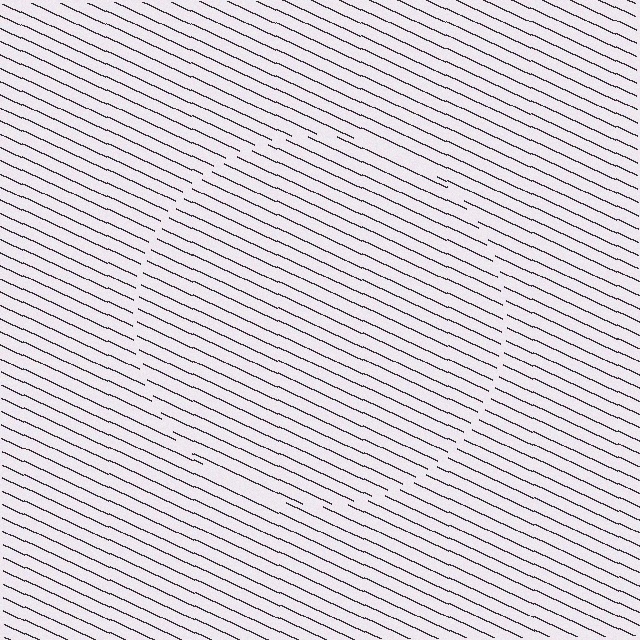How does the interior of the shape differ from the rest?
The interior of the shape contains the same grating, shifted by half a period — the contour is defined by the phase discontinuity where line-ends from the inner and outer gratings abut.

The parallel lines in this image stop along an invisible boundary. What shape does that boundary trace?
An illusory circle. The interior of the shape contains the same grating, shifted by half a period — the contour is defined by the phase discontinuity where line-ends from the inner and outer gratings abut.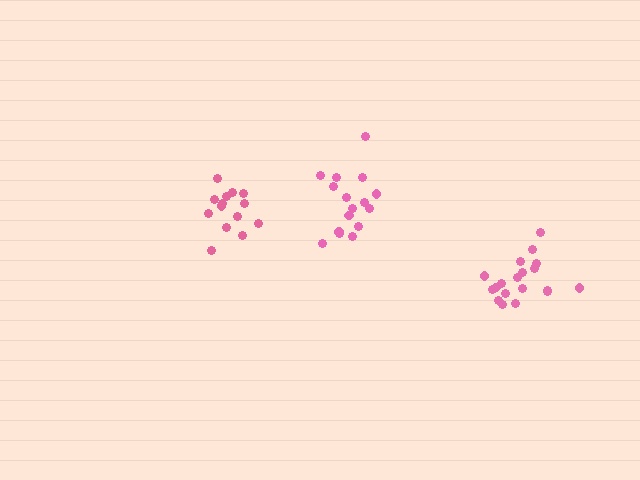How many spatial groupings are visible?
There are 3 spatial groupings.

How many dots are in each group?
Group 1: 14 dots, Group 2: 19 dots, Group 3: 16 dots (49 total).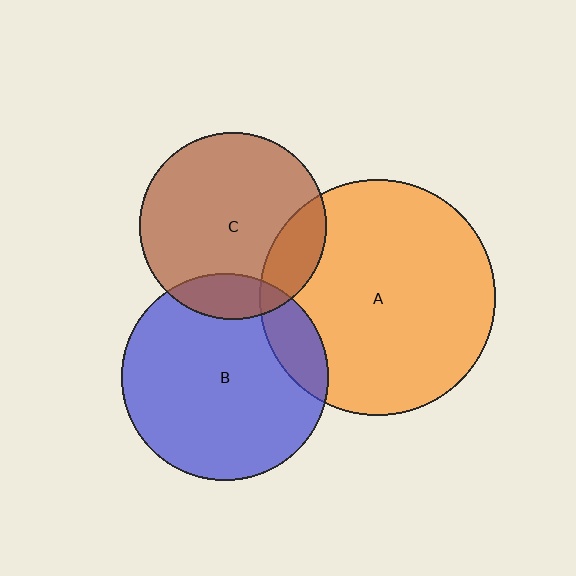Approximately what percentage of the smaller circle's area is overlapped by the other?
Approximately 15%.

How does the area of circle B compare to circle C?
Approximately 1.2 times.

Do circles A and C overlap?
Yes.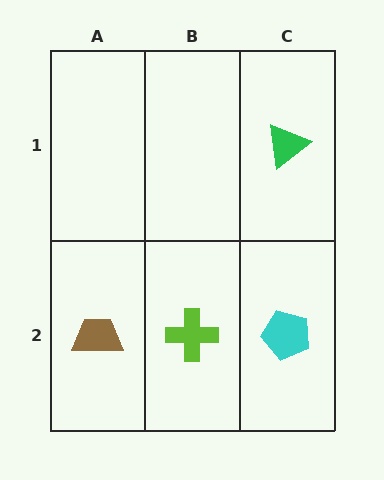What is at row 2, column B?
A lime cross.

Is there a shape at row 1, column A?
No, that cell is empty.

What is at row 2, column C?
A cyan pentagon.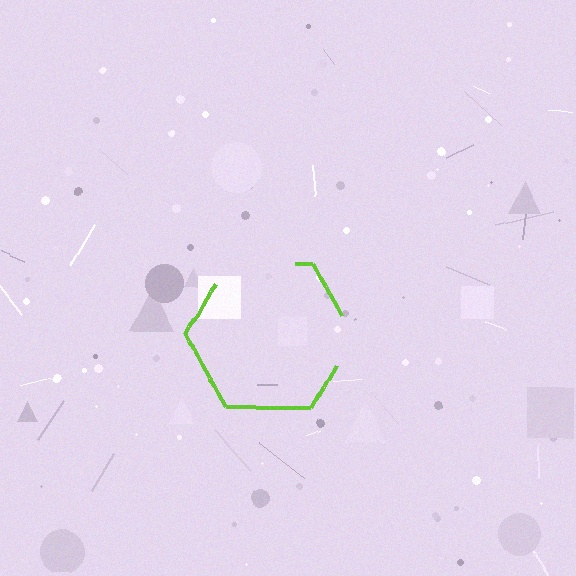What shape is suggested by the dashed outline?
The dashed outline suggests a hexagon.